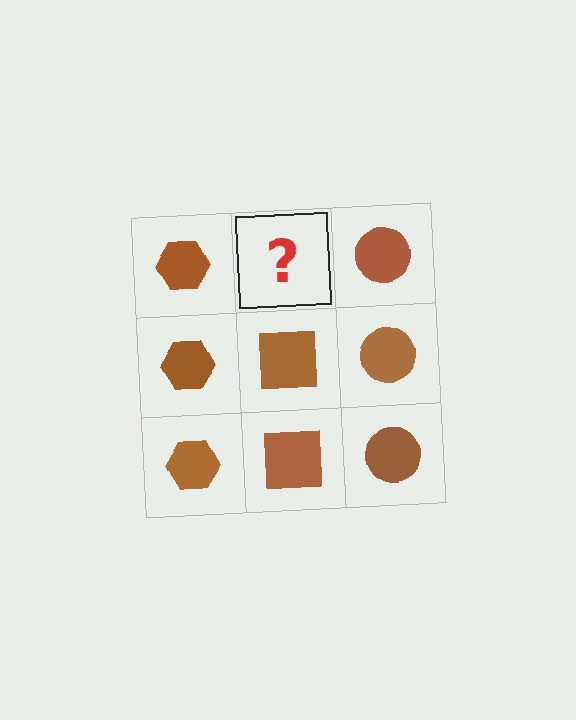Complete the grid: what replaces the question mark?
The question mark should be replaced with a brown square.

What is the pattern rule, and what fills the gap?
The rule is that each column has a consistent shape. The gap should be filled with a brown square.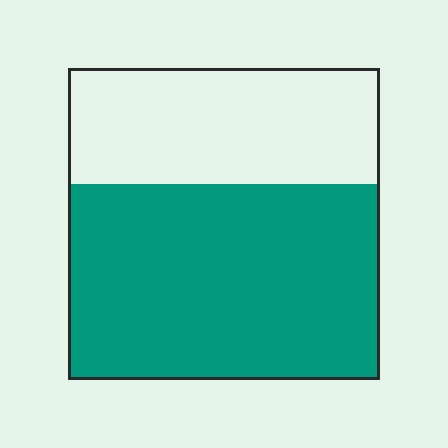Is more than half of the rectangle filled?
Yes.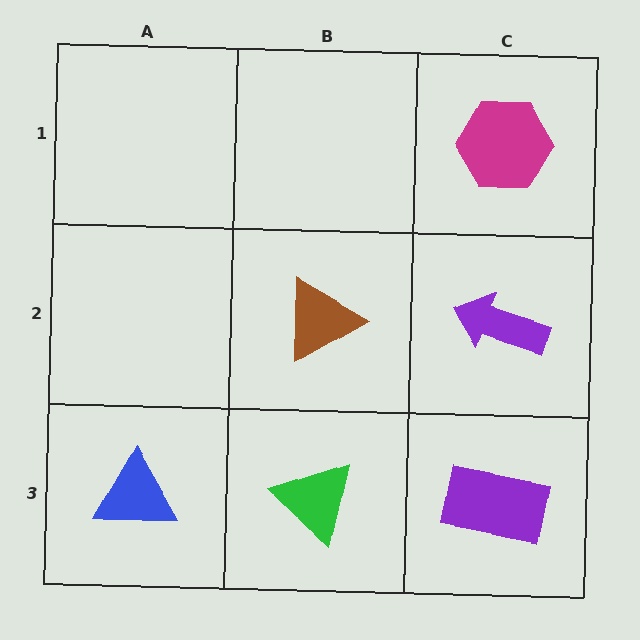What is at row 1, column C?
A magenta hexagon.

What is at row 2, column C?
A purple arrow.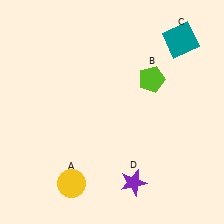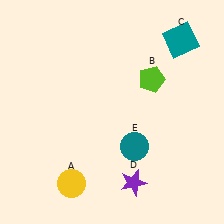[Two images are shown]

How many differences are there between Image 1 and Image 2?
There is 1 difference between the two images.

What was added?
A teal circle (E) was added in Image 2.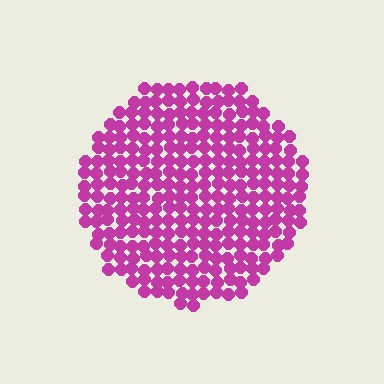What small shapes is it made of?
It is made of small circles.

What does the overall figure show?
The overall figure shows a circle.